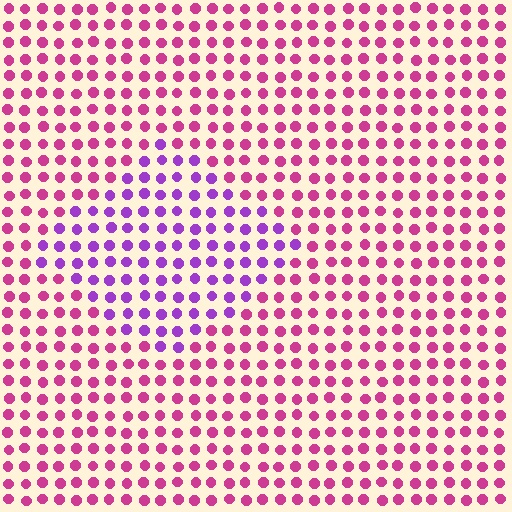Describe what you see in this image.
The image is filled with small magenta elements in a uniform arrangement. A diamond-shaped region is visible where the elements are tinted to a slightly different hue, forming a subtle color boundary.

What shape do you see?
I see a diamond.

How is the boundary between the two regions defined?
The boundary is defined purely by a slight shift in hue (about 42 degrees). Spacing, size, and orientation are identical on both sides.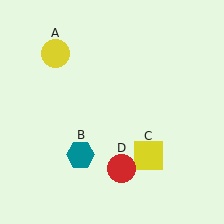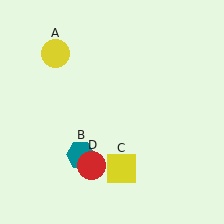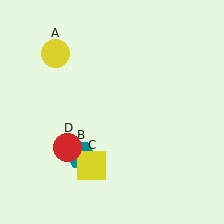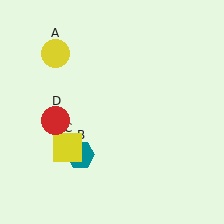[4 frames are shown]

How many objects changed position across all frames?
2 objects changed position: yellow square (object C), red circle (object D).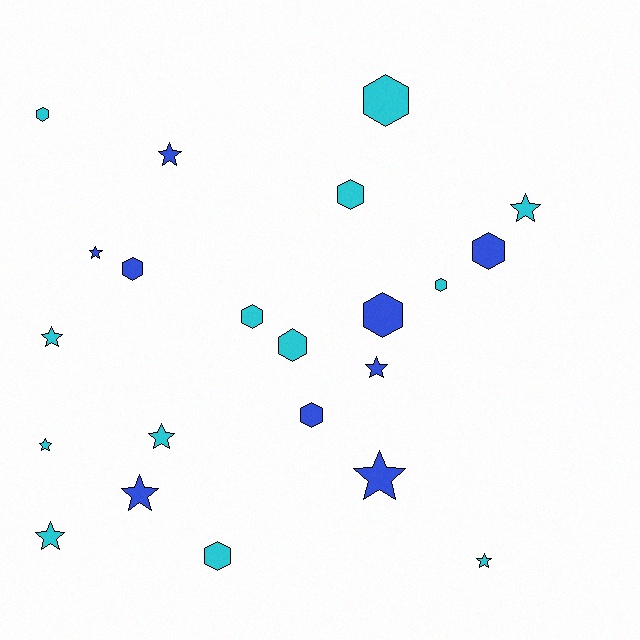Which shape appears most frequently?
Hexagon, with 11 objects.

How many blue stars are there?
There are 5 blue stars.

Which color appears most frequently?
Cyan, with 13 objects.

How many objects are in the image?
There are 22 objects.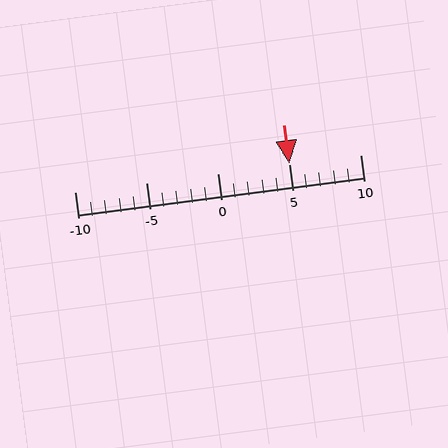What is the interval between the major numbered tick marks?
The major tick marks are spaced 5 units apart.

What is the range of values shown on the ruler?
The ruler shows values from -10 to 10.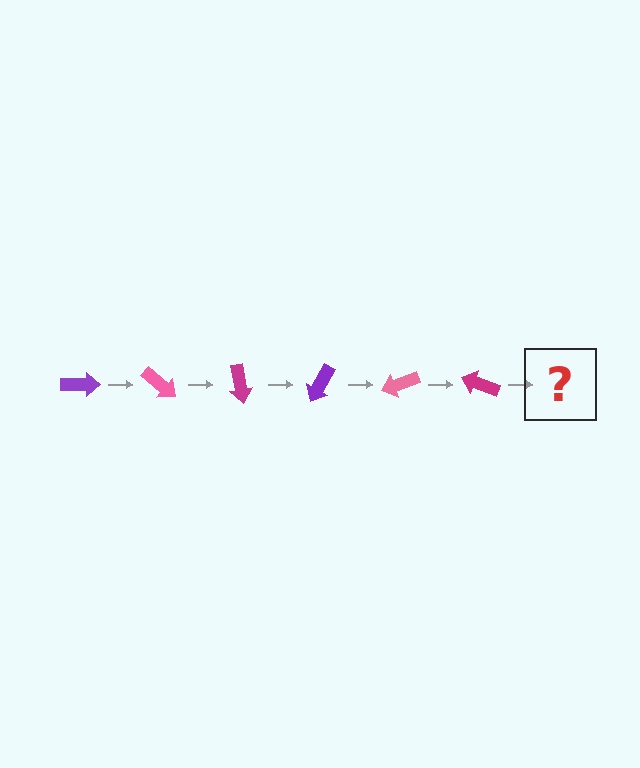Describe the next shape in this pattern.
It should be a purple arrow, rotated 240 degrees from the start.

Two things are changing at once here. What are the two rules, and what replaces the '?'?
The two rules are that it rotates 40 degrees each step and the color cycles through purple, pink, and magenta. The '?' should be a purple arrow, rotated 240 degrees from the start.